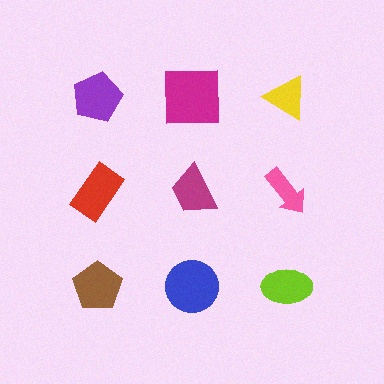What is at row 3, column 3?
A lime ellipse.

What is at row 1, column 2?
A magenta square.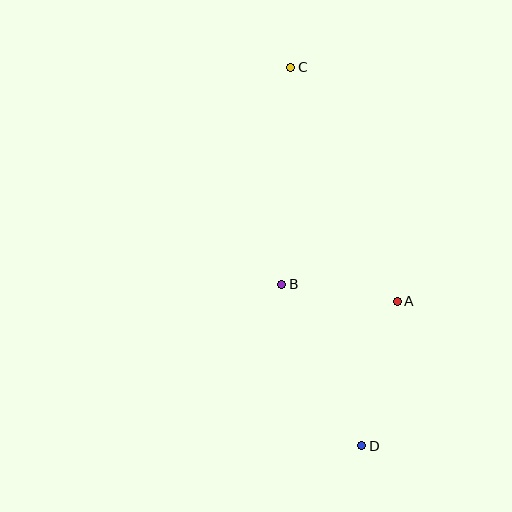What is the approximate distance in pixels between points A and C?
The distance between A and C is approximately 257 pixels.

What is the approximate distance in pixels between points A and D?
The distance between A and D is approximately 149 pixels.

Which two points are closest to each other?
Points A and B are closest to each other.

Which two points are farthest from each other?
Points C and D are farthest from each other.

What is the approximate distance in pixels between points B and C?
The distance between B and C is approximately 217 pixels.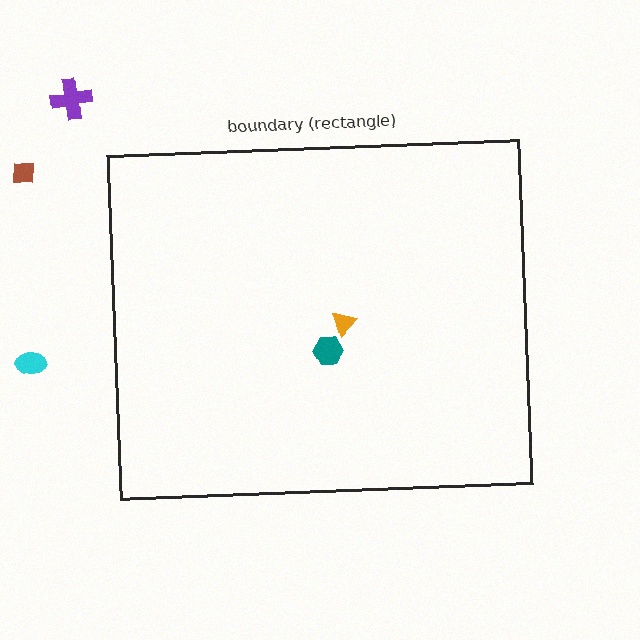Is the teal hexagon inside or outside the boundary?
Inside.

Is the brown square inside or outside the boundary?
Outside.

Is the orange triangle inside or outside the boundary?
Inside.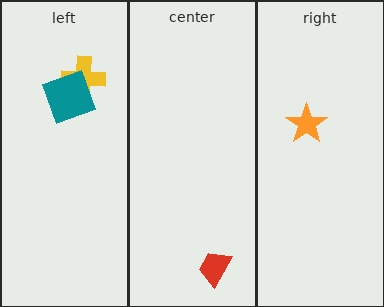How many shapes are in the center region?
1.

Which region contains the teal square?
The left region.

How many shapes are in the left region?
2.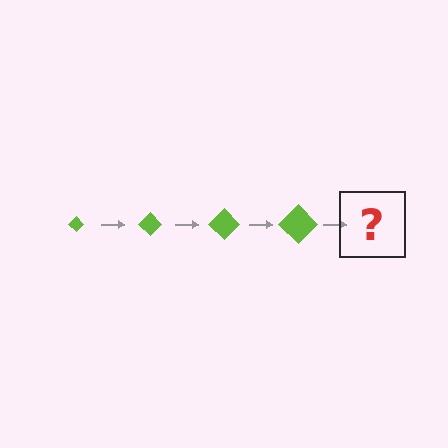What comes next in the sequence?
The next element should be a lime diamond, larger than the previous one.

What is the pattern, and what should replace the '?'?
The pattern is that the diamond gets progressively larger each step. The '?' should be a lime diamond, larger than the previous one.